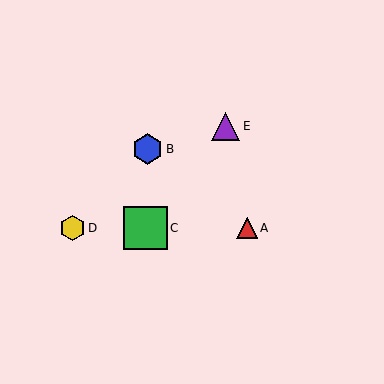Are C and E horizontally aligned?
No, C is at y≈228 and E is at y≈126.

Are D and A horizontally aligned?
Yes, both are at y≈228.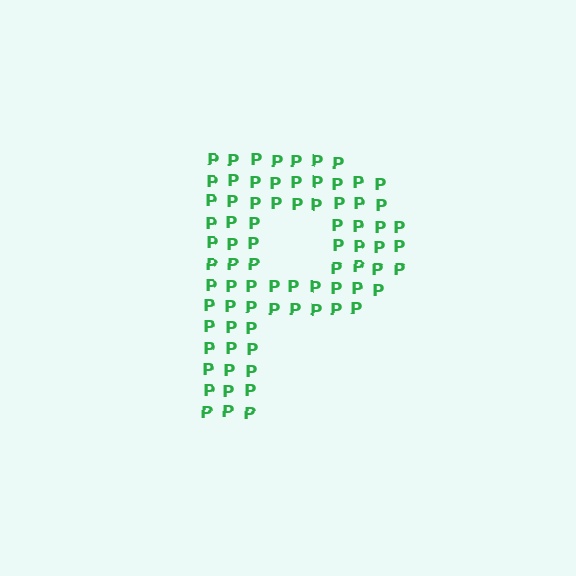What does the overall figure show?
The overall figure shows the letter P.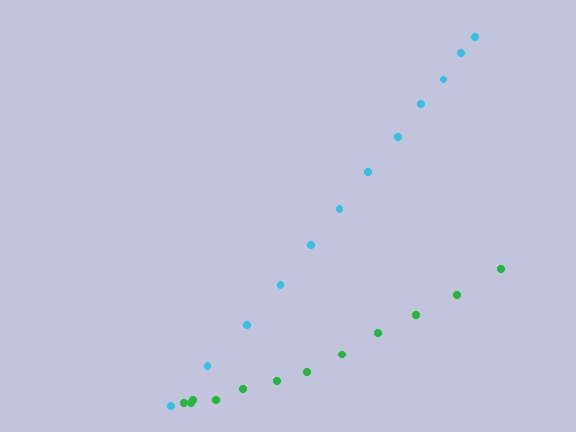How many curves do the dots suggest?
There are 2 distinct paths.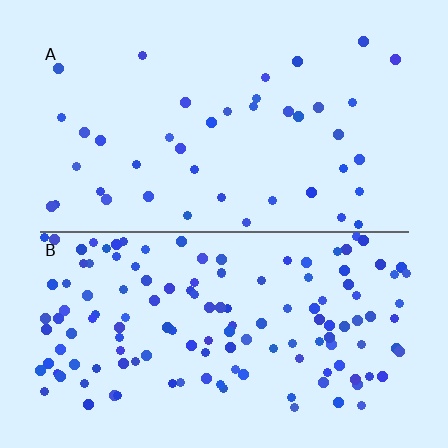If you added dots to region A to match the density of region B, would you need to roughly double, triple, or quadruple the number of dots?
Approximately triple.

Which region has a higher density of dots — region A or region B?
B (the bottom).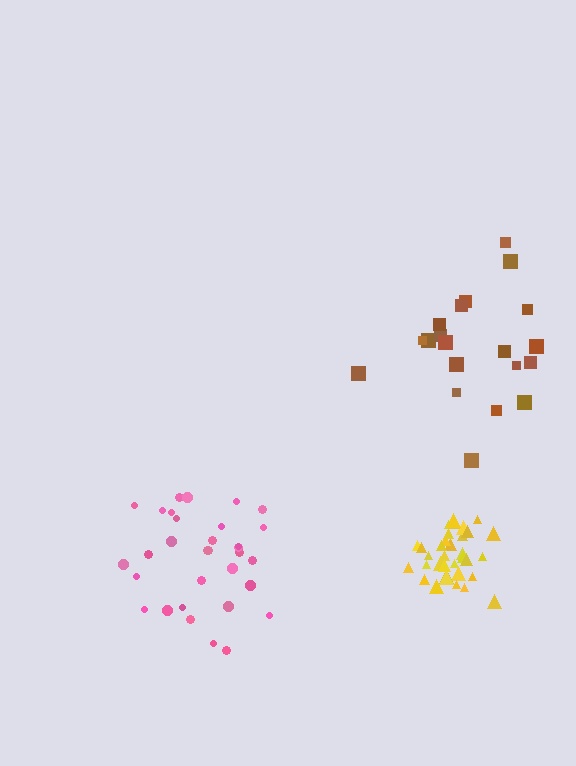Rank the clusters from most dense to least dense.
yellow, pink, brown.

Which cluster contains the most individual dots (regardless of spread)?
Yellow (34).